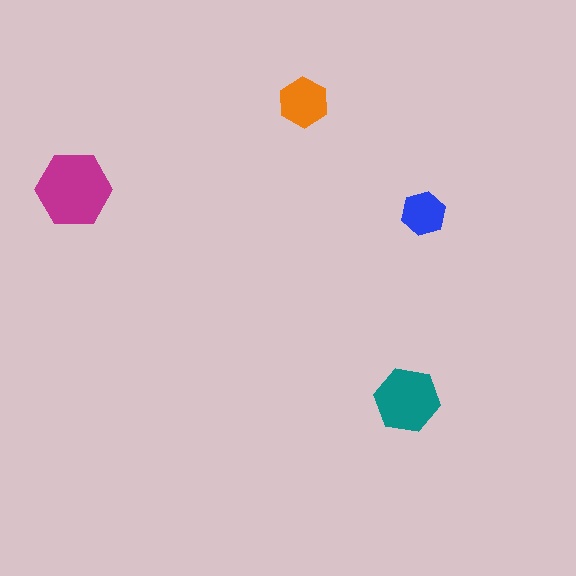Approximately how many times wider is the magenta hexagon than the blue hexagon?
About 1.5 times wider.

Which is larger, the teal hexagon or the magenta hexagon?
The magenta one.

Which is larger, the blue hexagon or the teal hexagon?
The teal one.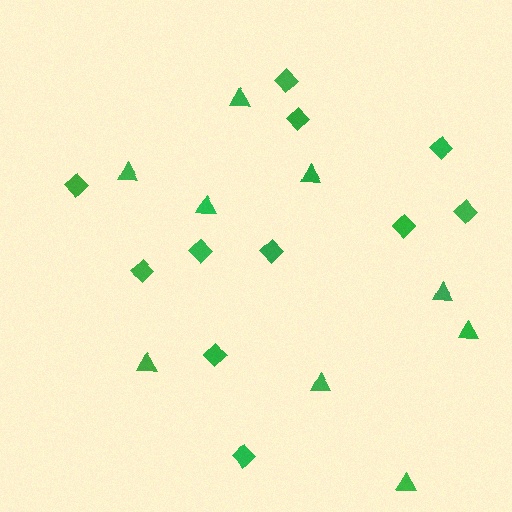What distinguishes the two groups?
There are 2 groups: one group of triangles (9) and one group of diamonds (11).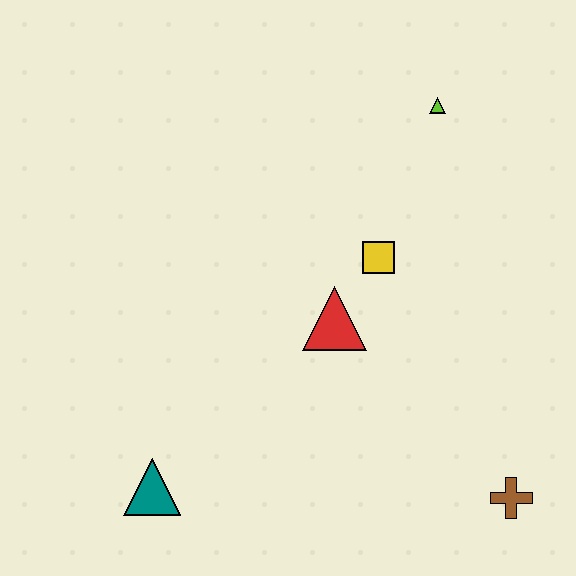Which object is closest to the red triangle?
The yellow square is closest to the red triangle.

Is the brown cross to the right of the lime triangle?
Yes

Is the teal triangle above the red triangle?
No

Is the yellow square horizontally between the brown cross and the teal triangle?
Yes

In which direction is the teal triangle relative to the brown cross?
The teal triangle is to the left of the brown cross.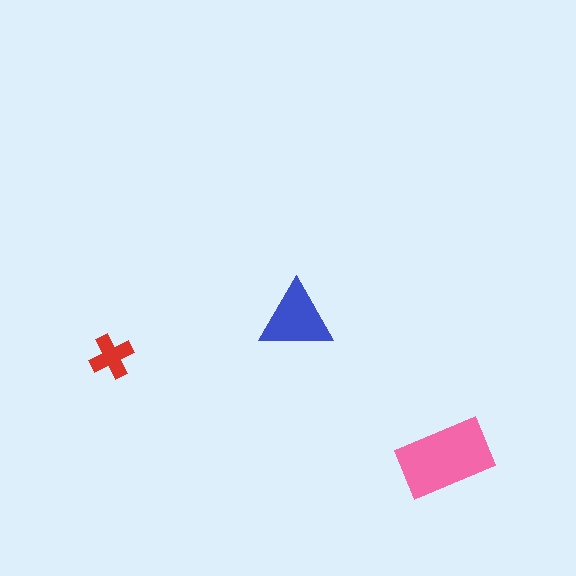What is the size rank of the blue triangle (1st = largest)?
2nd.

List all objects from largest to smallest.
The pink rectangle, the blue triangle, the red cross.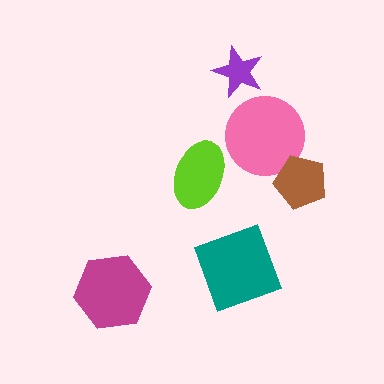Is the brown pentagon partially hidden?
No, no other shape covers it.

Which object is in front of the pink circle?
The brown pentagon is in front of the pink circle.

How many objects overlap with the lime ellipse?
0 objects overlap with the lime ellipse.